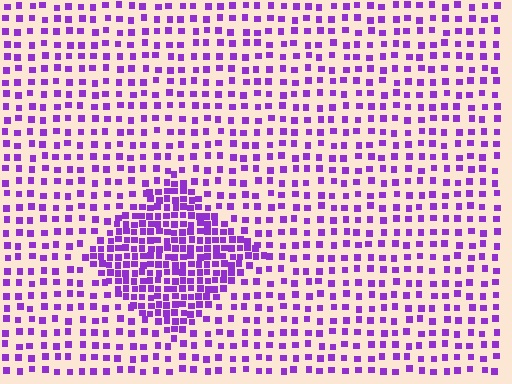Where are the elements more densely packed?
The elements are more densely packed inside the diamond boundary.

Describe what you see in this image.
The image contains small purple elements arranged at two different densities. A diamond-shaped region is visible where the elements are more densely packed than the surrounding area.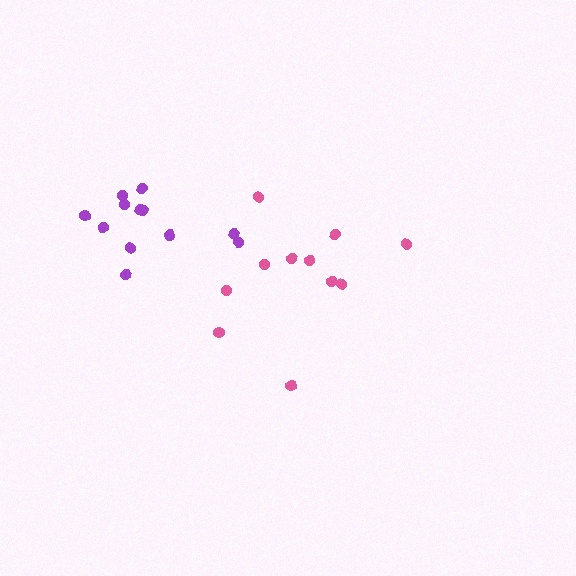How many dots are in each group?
Group 1: 11 dots, Group 2: 12 dots (23 total).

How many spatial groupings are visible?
There are 2 spatial groupings.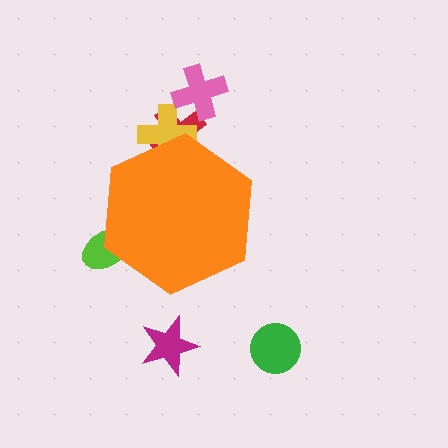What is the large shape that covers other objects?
An orange hexagon.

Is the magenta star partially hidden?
No, the magenta star is fully visible.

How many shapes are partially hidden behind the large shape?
3 shapes are partially hidden.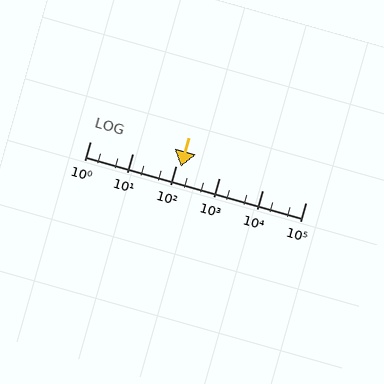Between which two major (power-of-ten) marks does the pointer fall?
The pointer is between 100 and 1000.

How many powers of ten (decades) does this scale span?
The scale spans 5 decades, from 1 to 100000.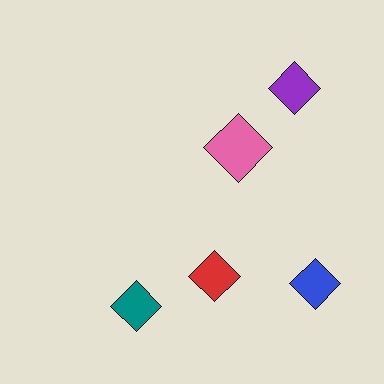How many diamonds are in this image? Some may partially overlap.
There are 5 diamonds.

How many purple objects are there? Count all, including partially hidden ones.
There is 1 purple object.